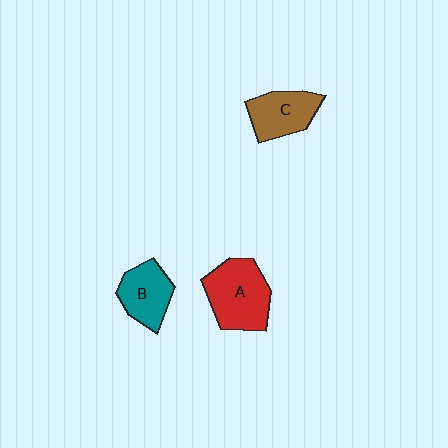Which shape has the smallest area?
Shape B (teal).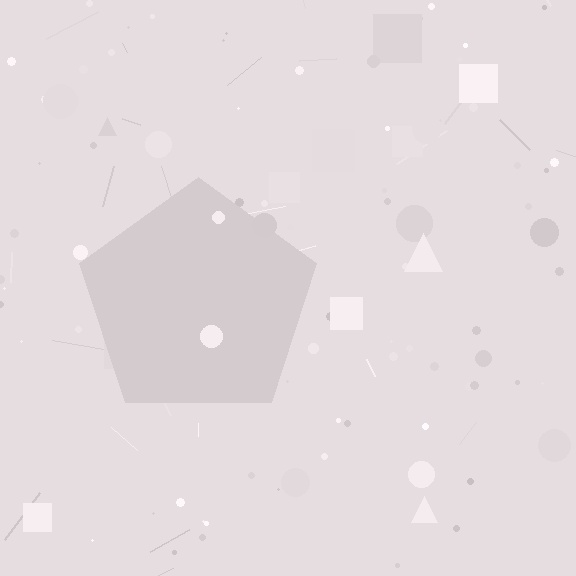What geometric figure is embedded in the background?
A pentagon is embedded in the background.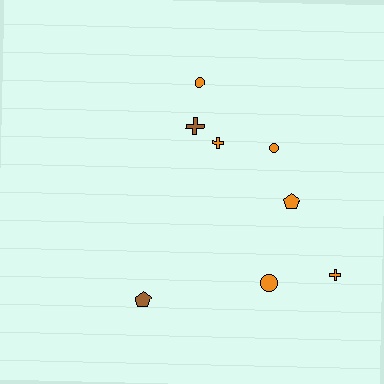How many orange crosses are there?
There are 2 orange crosses.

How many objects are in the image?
There are 8 objects.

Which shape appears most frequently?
Cross, with 3 objects.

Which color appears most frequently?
Orange, with 6 objects.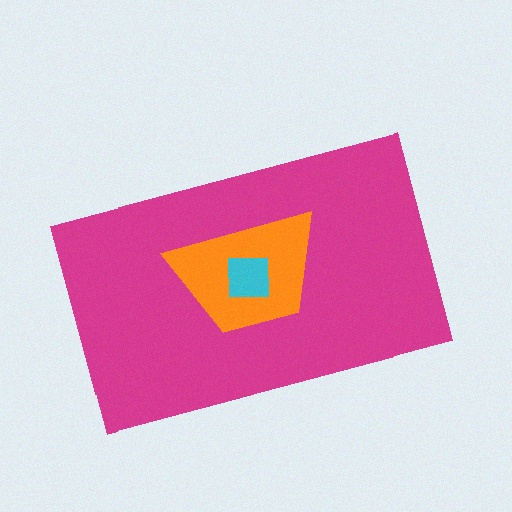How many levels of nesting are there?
3.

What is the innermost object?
The cyan square.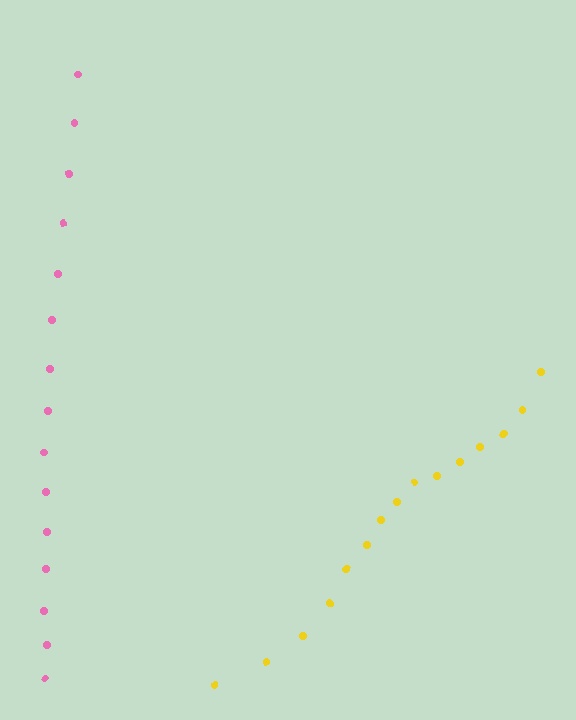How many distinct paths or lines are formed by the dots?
There are 2 distinct paths.